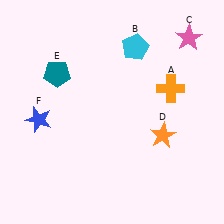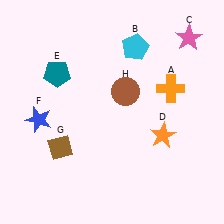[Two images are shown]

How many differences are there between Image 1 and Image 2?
There are 2 differences between the two images.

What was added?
A brown diamond (G), a brown circle (H) were added in Image 2.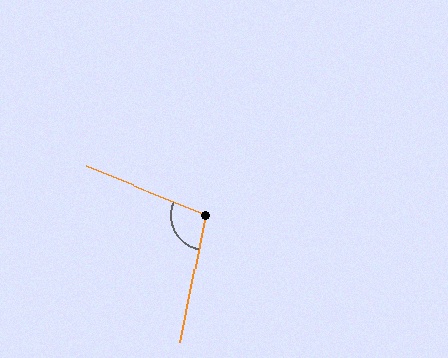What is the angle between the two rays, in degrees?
Approximately 101 degrees.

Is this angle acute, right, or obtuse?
It is obtuse.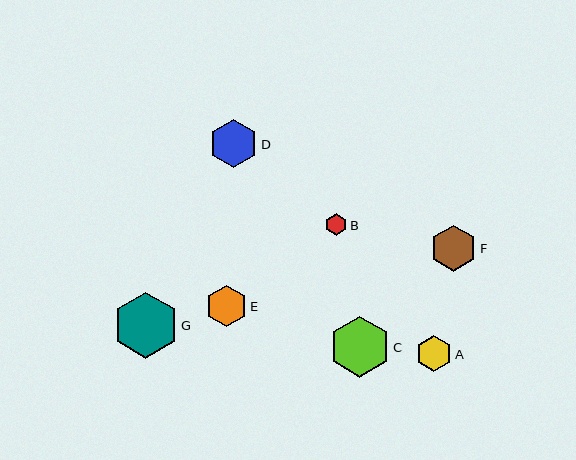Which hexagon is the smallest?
Hexagon B is the smallest with a size of approximately 22 pixels.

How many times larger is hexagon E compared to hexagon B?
Hexagon E is approximately 1.9 times the size of hexagon B.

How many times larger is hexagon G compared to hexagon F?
Hexagon G is approximately 1.4 times the size of hexagon F.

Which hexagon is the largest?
Hexagon G is the largest with a size of approximately 66 pixels.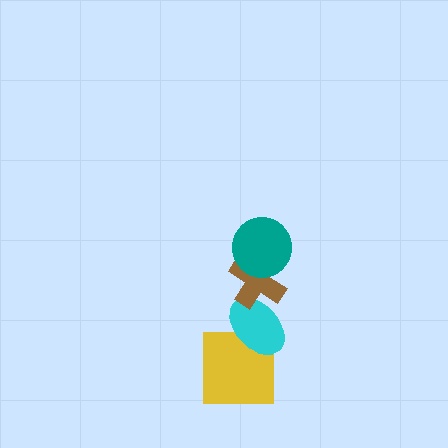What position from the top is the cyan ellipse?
The cyan ellipse is 3rd from the top.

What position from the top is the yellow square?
The yellow square is 4th from the top.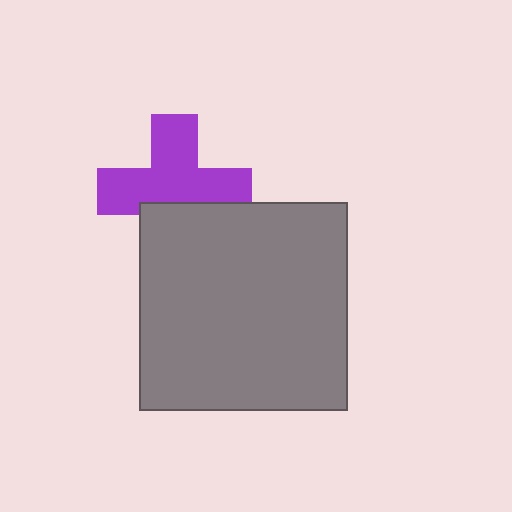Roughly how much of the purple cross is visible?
Most of it is visible (roughly 67%).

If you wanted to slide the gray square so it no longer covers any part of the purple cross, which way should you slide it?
Slide it down — that is the most direct way to separate the two shapes.